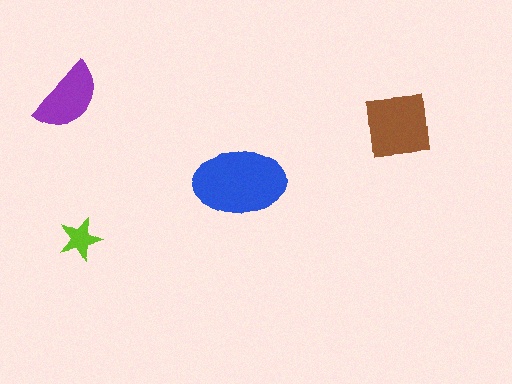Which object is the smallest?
The lime star.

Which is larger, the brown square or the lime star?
The brown square.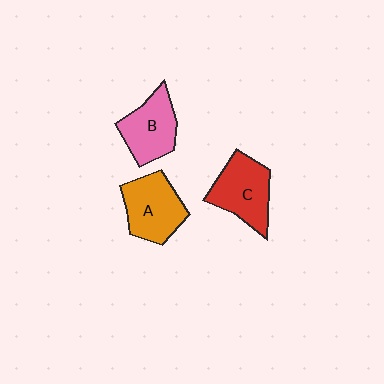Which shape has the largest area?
Shape C (red).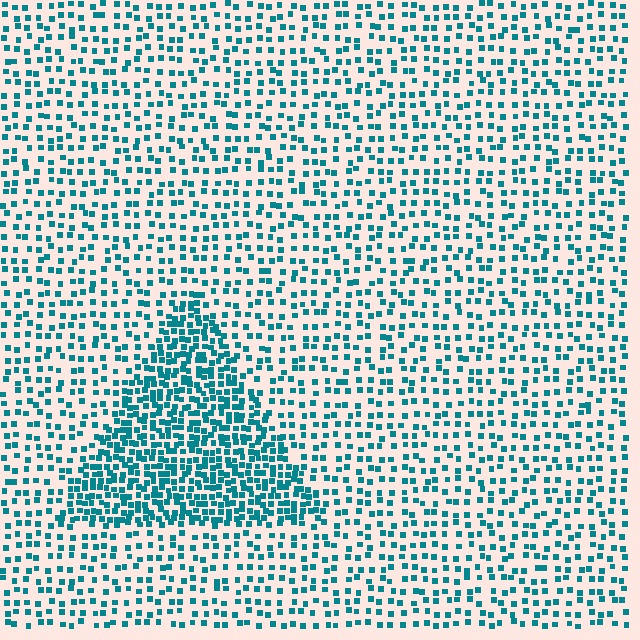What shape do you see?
I see a triangle.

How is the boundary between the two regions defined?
The boundary is defined by a change in element density (approximately 2.2x ratio). All elements are the same color, size, and shape.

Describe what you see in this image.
The image contains small teal elements arranged at two different densities. A triangle-shaped region is visible where the elements are more densely packed than the surrounding area.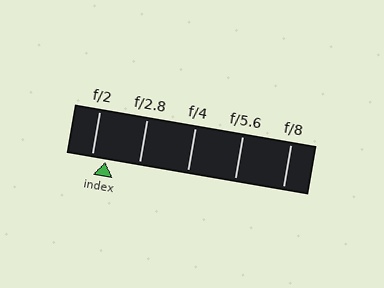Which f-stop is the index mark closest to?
The index mark is closest to f/2.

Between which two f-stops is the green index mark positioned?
The index mark is between f/2 and f/2.8.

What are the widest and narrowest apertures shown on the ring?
The widest aperture shown is f/2 and the narrowest is f/8.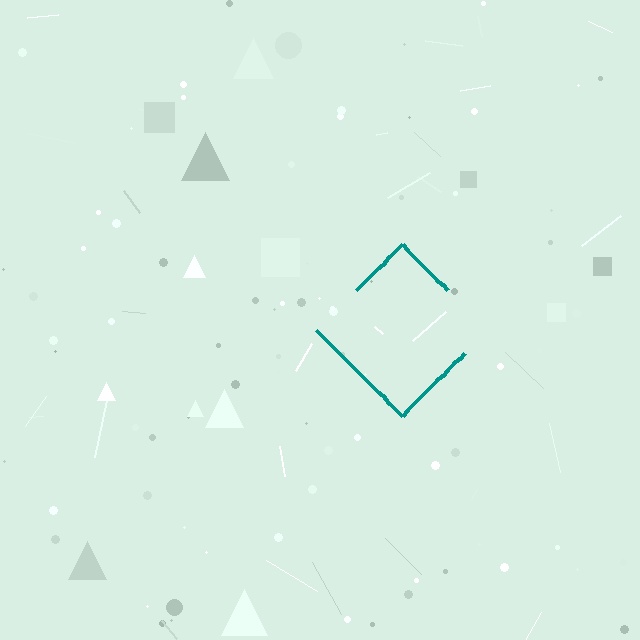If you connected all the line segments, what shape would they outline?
They would outline a diamond.